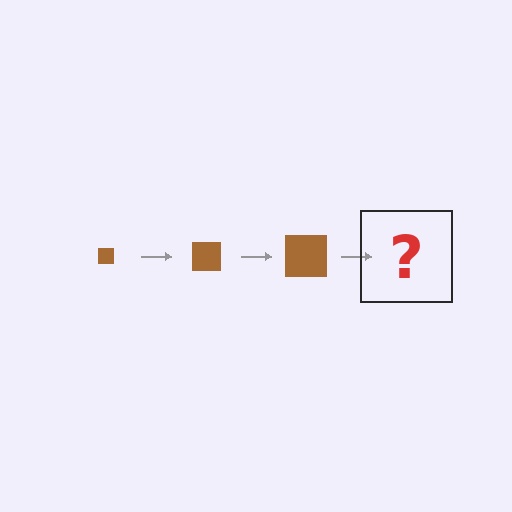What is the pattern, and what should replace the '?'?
The pattern is that the square gets progressively larger each step. The '?' should be a brown square, larger than the previous one.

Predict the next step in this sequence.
The next step is a brown square, larger than the previous one.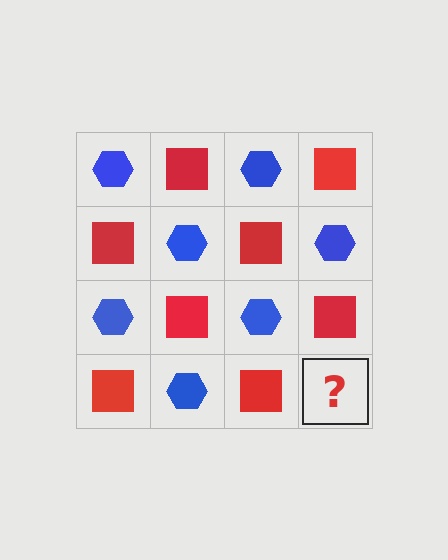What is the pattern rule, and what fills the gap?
The rule is that it alternates blue hexagon and red square in a checkerboard pattern. The gap should be filled with a blue hexagon.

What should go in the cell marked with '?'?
The missing cell should contain a blue hexagon.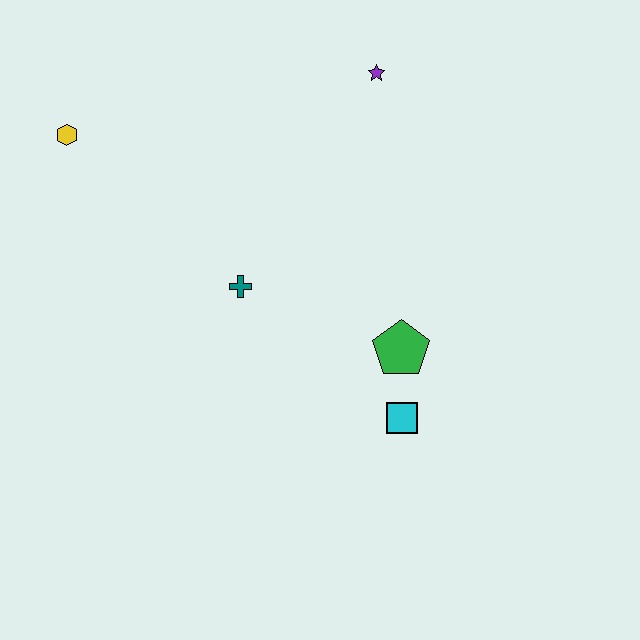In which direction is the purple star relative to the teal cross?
The purple star is above the teal cross.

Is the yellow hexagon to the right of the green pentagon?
No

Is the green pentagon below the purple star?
Yes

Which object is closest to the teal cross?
The green pentagon is closest to the teal cross.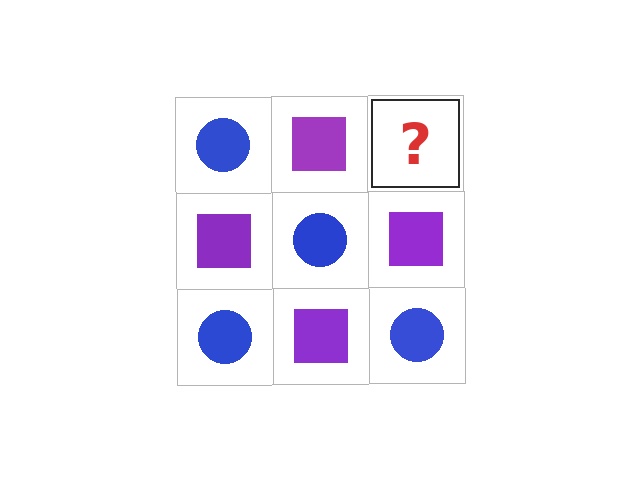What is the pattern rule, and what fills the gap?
The rule is that it alternates blue circle and purple square in a checkerboard pattern. The gap should be filled with a blue circle.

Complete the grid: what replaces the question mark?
The question mark should be replaced with a blue circle.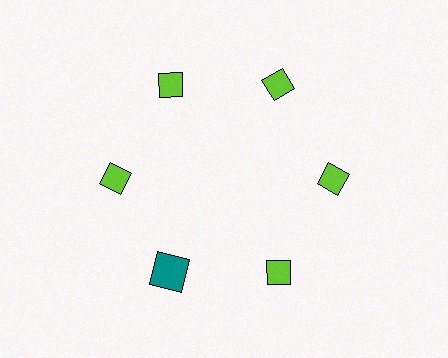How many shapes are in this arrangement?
There are 6 shapes arranged in a ring pattern.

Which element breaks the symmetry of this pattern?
The teal square at roughly the 7 o'clock position breaks the symmetry. All other shapes are lime diamonds.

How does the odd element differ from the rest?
It differs in both color (teal instead of lime) and shape (square instead of diamond).